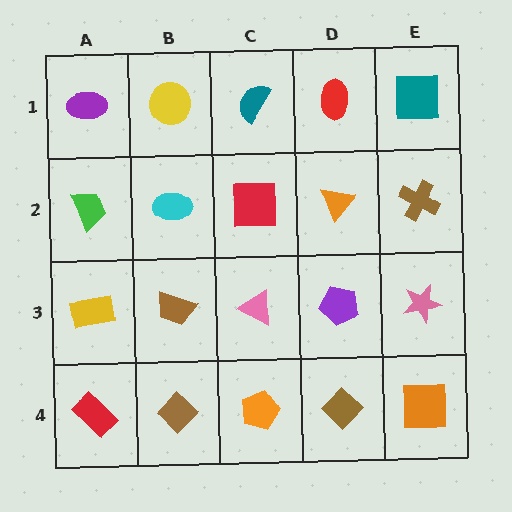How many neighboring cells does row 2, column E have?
3.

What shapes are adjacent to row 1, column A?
A green trapezoid (row 2, column A), a yellow circle (row 1, column B).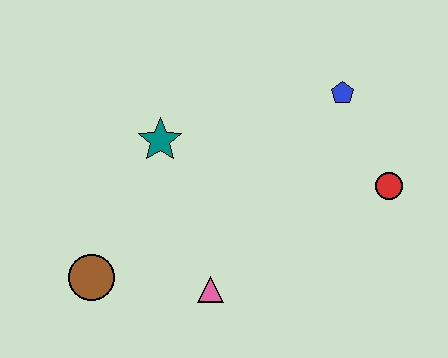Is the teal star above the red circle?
Yes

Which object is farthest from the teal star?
The red circle is farthest from the teal star.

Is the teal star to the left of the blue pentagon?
Yes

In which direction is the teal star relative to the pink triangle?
The teal star is above the pink triangle.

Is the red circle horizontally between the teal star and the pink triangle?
No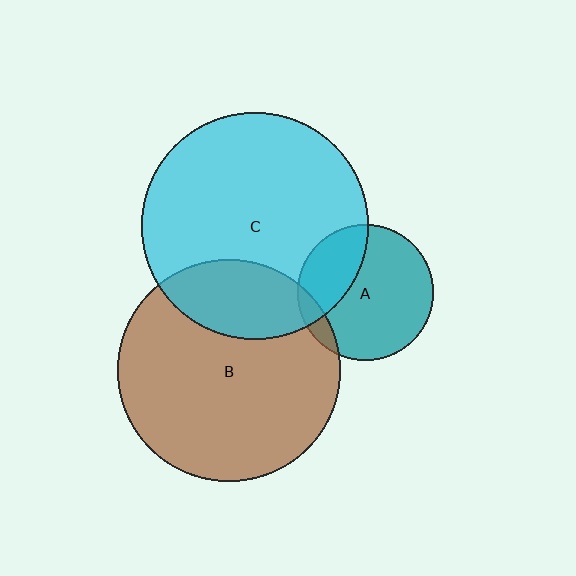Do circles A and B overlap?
Yes.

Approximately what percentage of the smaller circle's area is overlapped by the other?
Approximately 10%.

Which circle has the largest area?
Circle C (cyan).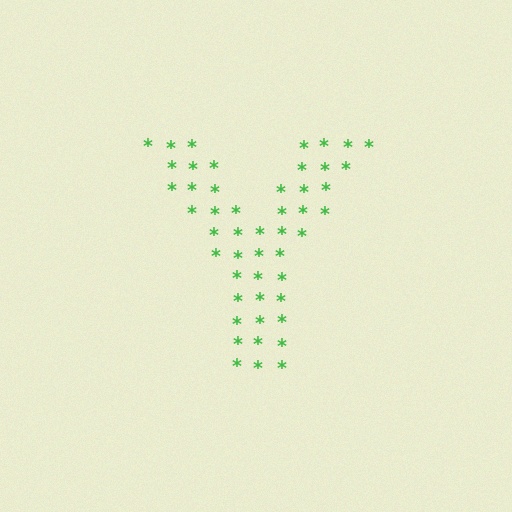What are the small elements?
The small elements are asterisks.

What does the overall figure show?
The overall figure shows the letter Y.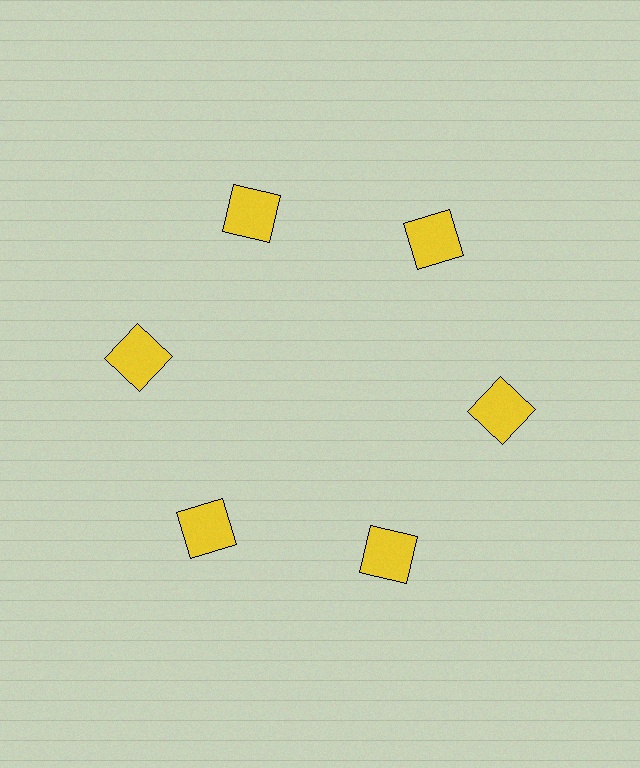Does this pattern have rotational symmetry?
Yes, this pattern has 6-fold rotational symmetry. It looks the same after rotating 60 degrees around the center.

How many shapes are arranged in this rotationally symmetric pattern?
There are 6 shapes, arranged in 6 groups of 1.